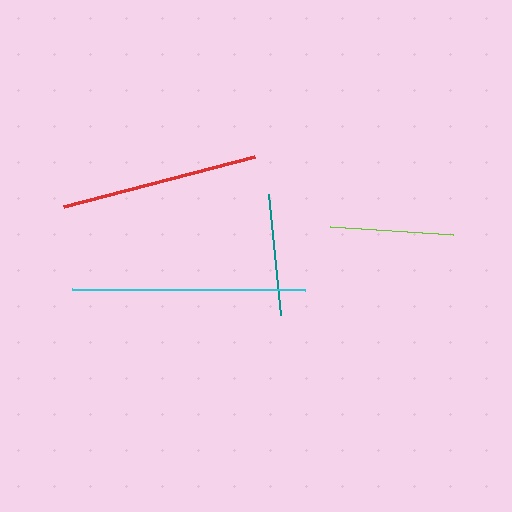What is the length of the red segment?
The red segment is approximately 198 pixels long.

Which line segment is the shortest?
The teal line is the shortest at approximately 122 pixels.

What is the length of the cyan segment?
The cyan segment is approximately 232 pixels long.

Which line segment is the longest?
The cyan line is the longest at approximately 232 pixels.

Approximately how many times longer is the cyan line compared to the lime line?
The cyan line is approximately 1.9 times the length of the lime line.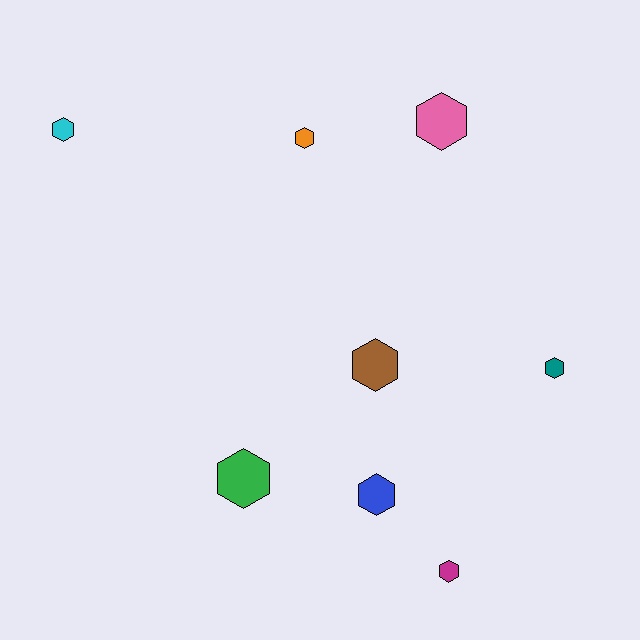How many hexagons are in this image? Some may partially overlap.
There are 8 hexagons.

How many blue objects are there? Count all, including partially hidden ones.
There is 1 blue object.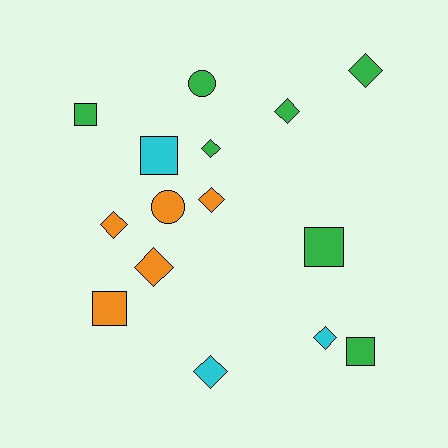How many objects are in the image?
There are 15 objects.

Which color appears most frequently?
Green, with 7 objects.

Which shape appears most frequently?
Diamond, with 8 objects.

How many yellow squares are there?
There are no yellow squares.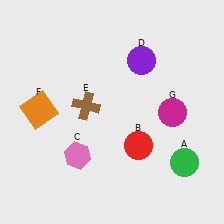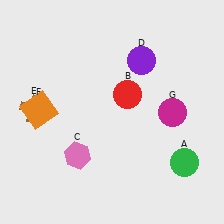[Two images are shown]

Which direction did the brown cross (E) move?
The brown cross (E) moved left.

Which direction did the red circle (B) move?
The red circle (B) moved up.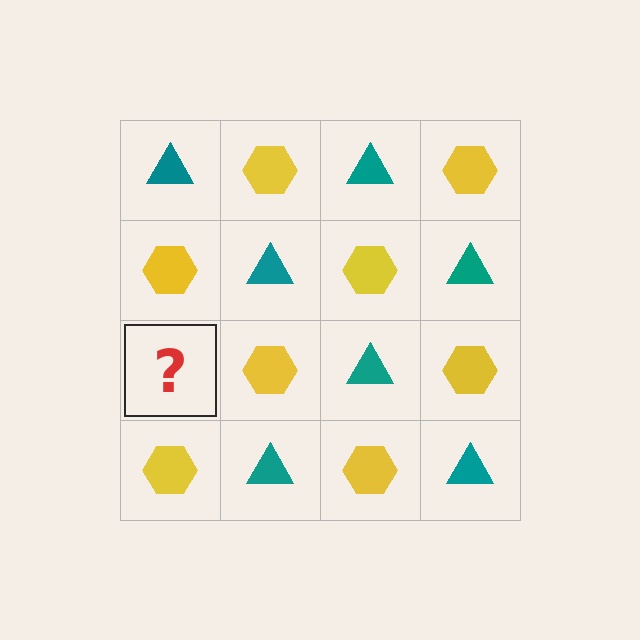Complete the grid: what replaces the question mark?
The question mark should be replaced with a teal triangle.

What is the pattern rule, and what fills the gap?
The rule is that it alternates teal triangle and yellow hexagon in a checkerboard pattern. The gap should be filled with a teal triangle.